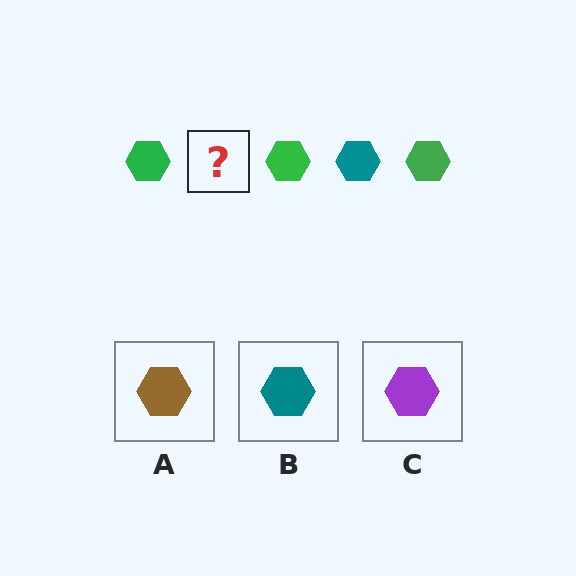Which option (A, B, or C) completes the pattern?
B.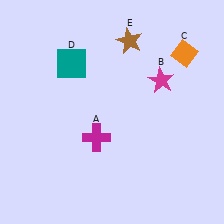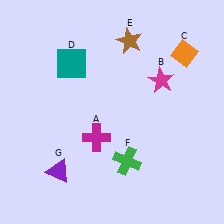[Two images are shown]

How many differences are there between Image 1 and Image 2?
There are 2 differences between the two images.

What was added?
A green cross (F), a purple triangle (G) were added in Image 2.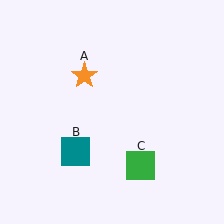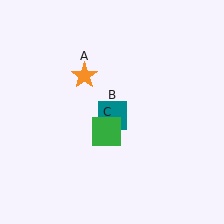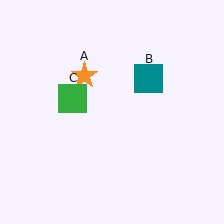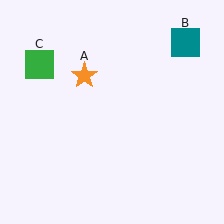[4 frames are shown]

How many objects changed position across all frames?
2 objects changed position: teal square (object B), green square (object C).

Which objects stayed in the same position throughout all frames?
Orange star (object A) remained stationary.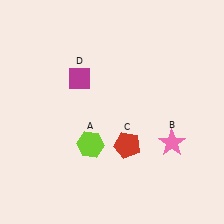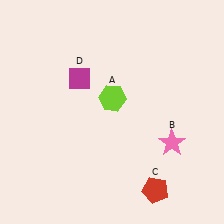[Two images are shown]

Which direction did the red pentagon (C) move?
The red pentagon (C) moved down.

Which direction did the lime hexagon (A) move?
The lime hexagon (A) moved up.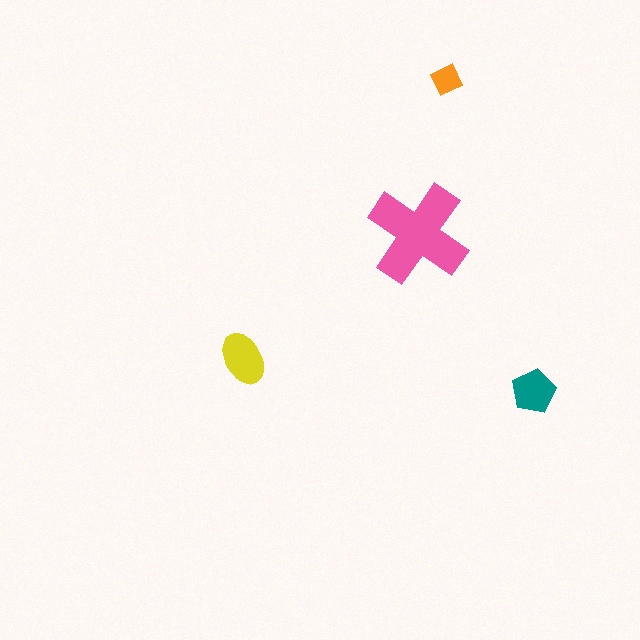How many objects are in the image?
There are 4 objects in the image.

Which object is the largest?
The pink cross.